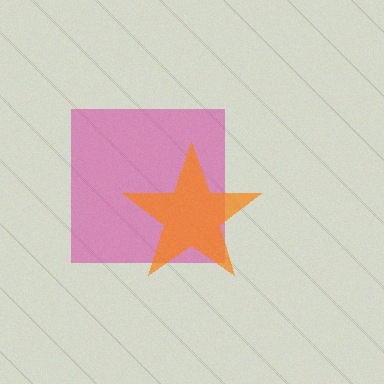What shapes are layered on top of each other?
The layered shapes are: a magenta square, an orange star.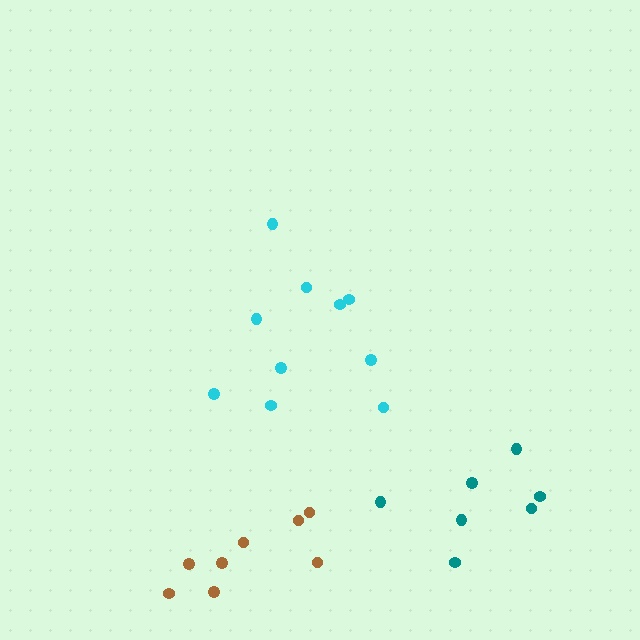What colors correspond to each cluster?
The clusters are colored: cyan, teal, brown.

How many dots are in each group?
Group 1: 10 dots, Group 2: 7 dots, Group 3: 8 dots (25 total).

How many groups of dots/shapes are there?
There are 3 groups.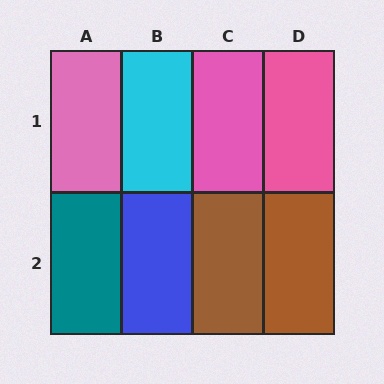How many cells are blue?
1 cell is blue.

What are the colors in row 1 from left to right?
Pink, cyan, pink, pink.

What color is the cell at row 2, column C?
Brown.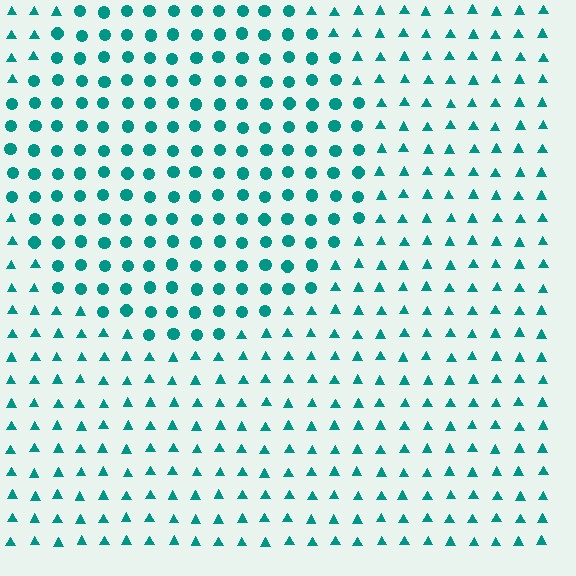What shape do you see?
I see a circle.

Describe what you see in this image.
The image is filled with small teal elements arranged in a uniform grid. A circle-shaped region contains circles, while the surrounding area contains triangles. The boundary is defined purely by the change in element shape.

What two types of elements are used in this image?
The image uses circles inside the circle region and triangles outside it.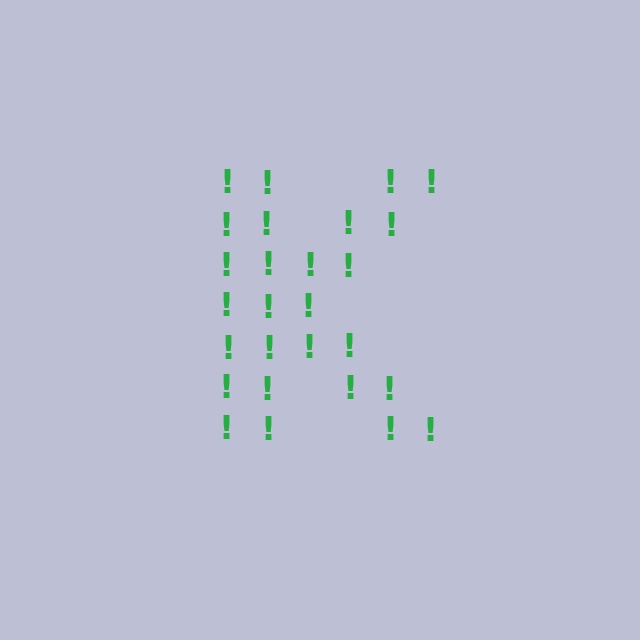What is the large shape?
The large shape is the letter K.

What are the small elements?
The small elements are exclamation marks.